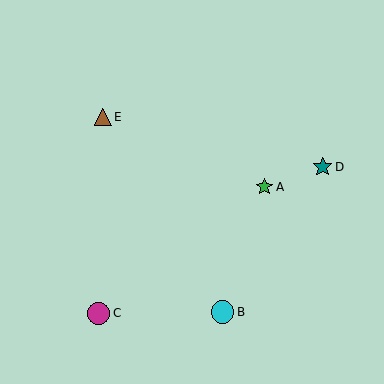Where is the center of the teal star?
The center of the teal star is at (323, 167).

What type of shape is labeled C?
Shape C is a magenta circle.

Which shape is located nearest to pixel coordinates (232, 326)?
The cyan circle (labeled B) at (223, 312) is nearest to that location.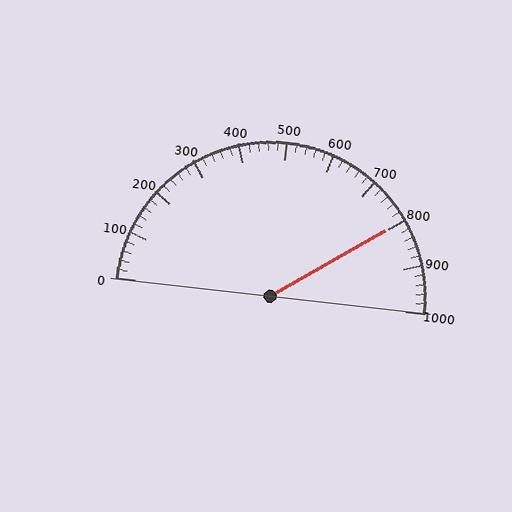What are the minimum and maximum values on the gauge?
The gauge ranges from 0 to 1000.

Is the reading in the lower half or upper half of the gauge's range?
The reading is in the upper half of the range (0 to 1000).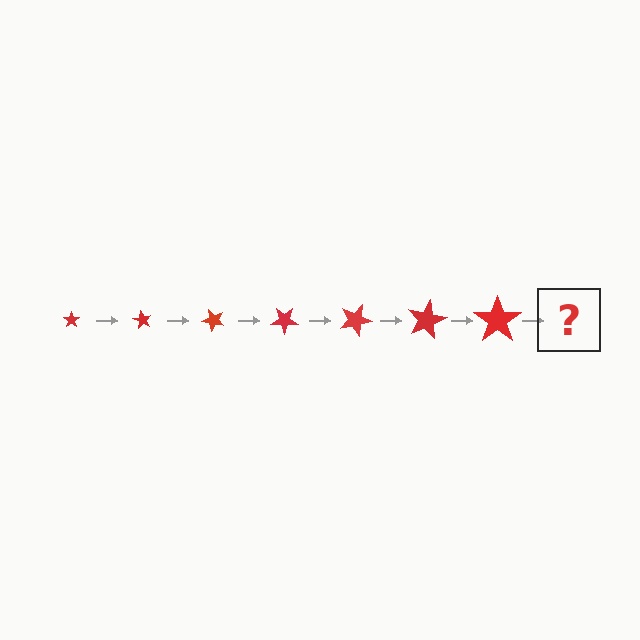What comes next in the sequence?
The next element should be a star, larger than the previous one and rotated 420 degrees from the start.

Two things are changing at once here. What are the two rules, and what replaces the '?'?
The two rules are that the star grows larger each step and it rotates 60 degrees each step. The '?' should be a star, larger than the previous one and rotated 420 degrees from the start.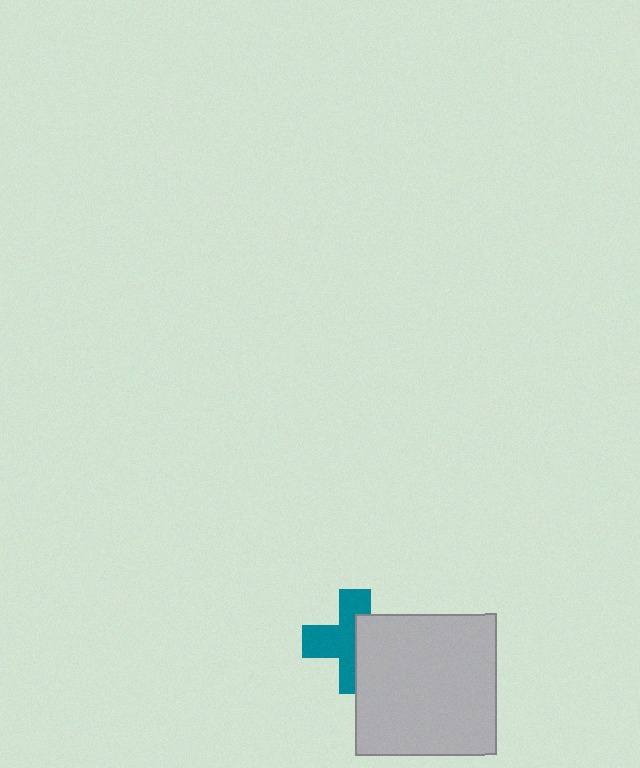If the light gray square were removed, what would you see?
You would see the complete teal cross.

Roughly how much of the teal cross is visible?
About half of it is visible (roughly 57%).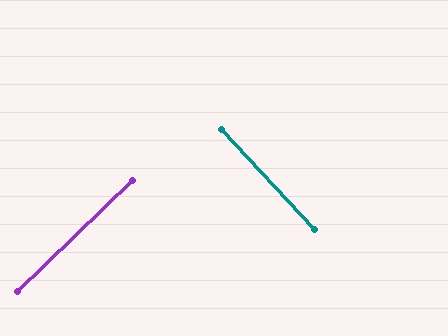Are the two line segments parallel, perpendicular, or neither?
Perpendicular — they meet at approximately 89°.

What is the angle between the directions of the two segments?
Approximately 89 degrees.